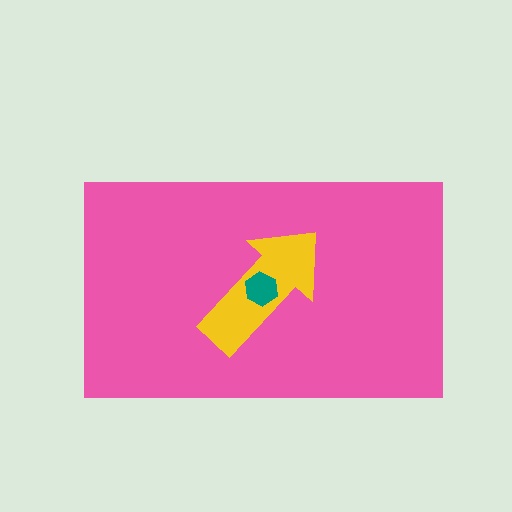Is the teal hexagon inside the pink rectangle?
Yes.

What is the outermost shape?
The pink rectangle.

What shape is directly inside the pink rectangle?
The yellow arrow.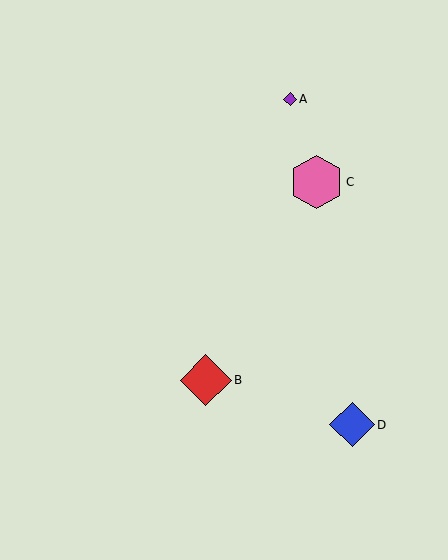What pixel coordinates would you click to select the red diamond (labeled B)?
Click at (206, 380) to select the red diamond B.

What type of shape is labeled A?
Shape A is a purple diamond.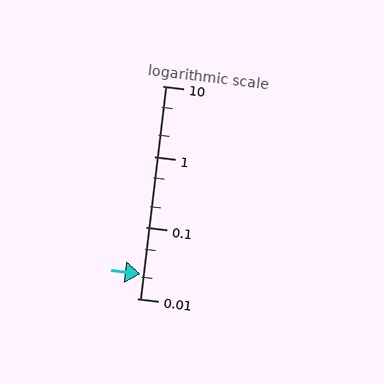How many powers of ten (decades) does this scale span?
The scale spans 3 decades, from 0.01 to 10.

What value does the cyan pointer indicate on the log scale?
The pointer indicates approximately 0.022.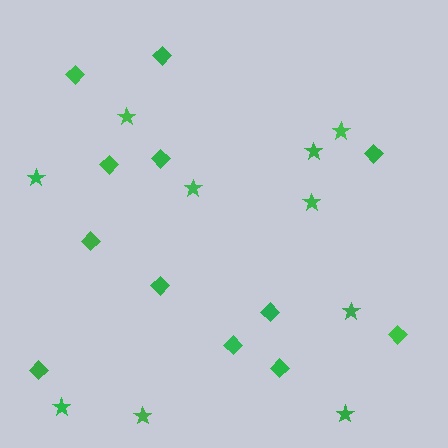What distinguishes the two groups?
There are 2 groups: one group of stars (10) and one group of diamonds (12).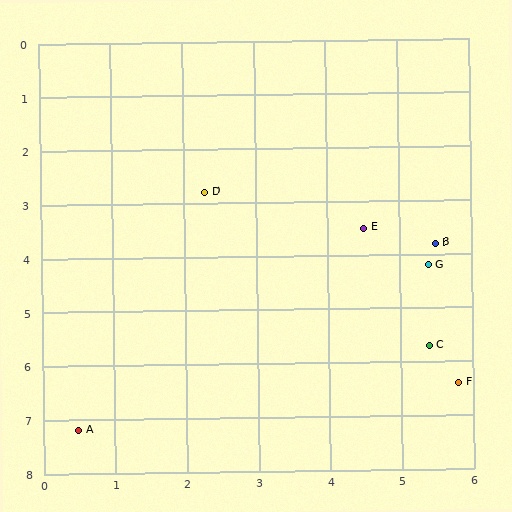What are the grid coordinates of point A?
Point A is at approximately (0.5, 7.2).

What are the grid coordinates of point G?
Point G is at approximately (5.4, 4.2).